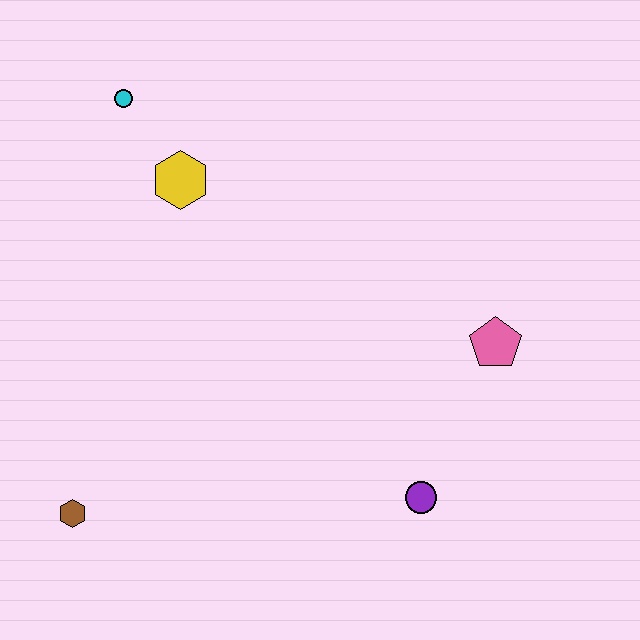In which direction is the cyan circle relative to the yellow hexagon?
The cyan circle is above the yellow hexagon.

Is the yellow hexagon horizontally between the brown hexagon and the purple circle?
Yes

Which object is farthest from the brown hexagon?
The pink pentagon is farthest from the brown hexagon.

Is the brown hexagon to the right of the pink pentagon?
No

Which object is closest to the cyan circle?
The yellow hexagon is closest to the cyan circle.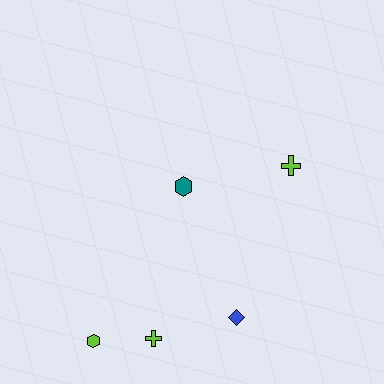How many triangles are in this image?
There are no triangles.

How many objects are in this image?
There are 5 objects.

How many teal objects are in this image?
There is 1 teal object.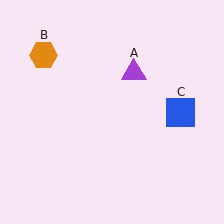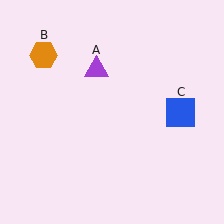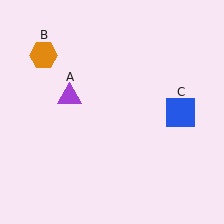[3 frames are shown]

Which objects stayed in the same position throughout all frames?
Orange hexagon (object B) and blue square (object C) remained stationary.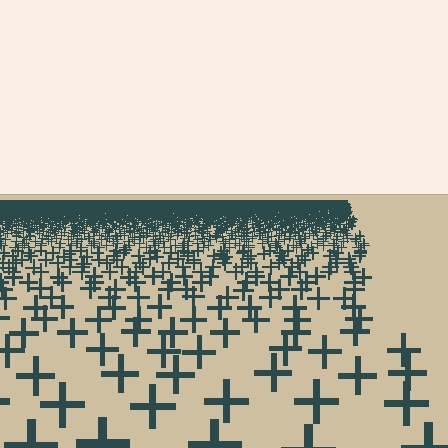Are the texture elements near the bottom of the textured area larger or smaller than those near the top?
Larger. Near the bottom, elements are closer to the viewer and appear at a bigger on-screen size.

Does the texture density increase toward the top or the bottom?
Density increases toward the top.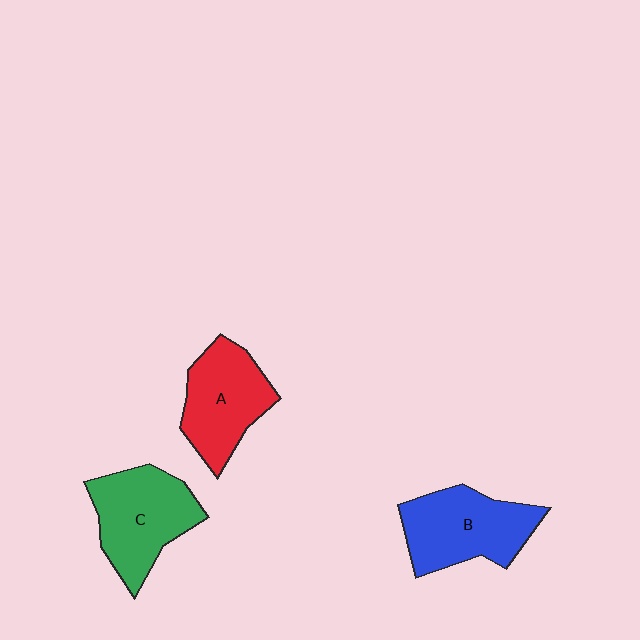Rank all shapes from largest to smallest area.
From largest to smallest: C (green), B (blue), A (red).